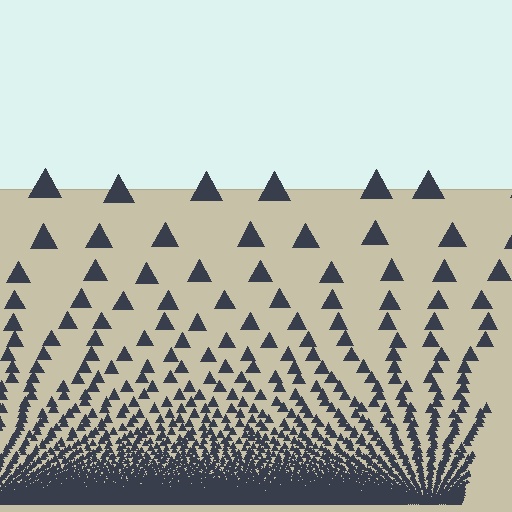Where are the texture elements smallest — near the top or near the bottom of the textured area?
Near the bottom.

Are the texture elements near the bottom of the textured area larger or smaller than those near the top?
Smaller. The gradient is inverted — elements near the bottom are smaller and denser.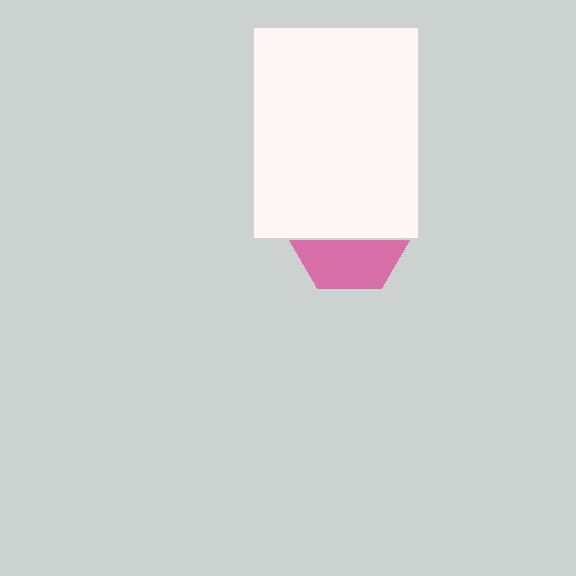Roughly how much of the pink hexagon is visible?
A small part of it is visible (roughly 43%).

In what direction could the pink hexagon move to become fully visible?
The pink hexagon could move down. That would shift it out from behind the white rectangle entirely.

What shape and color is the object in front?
The object in front is a white rectangle.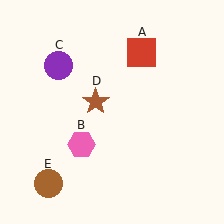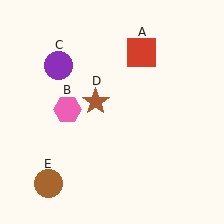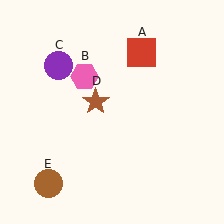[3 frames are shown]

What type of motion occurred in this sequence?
The pink hexagon (object B) rotated clockwise around the center of the scene.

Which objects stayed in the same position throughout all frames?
Red square (object A) and purple circle (object C) and brown star (object D) and brown circle (object E) remained stationary.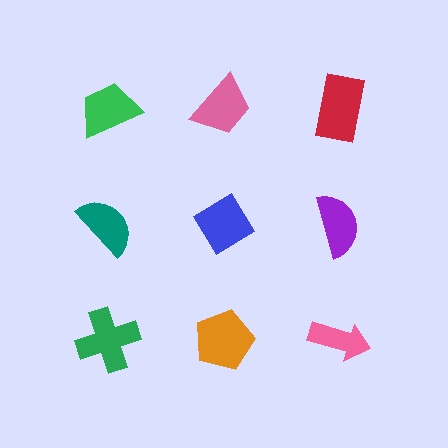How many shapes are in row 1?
3 shapes.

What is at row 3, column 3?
A pink arrow.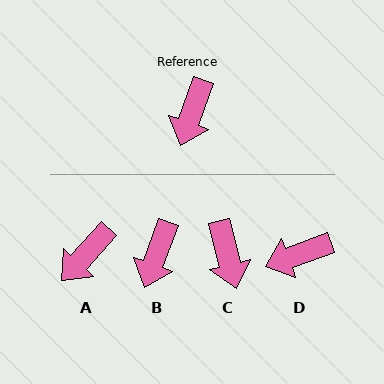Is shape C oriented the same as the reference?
No, it is off by about 34 degrees.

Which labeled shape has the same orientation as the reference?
B.